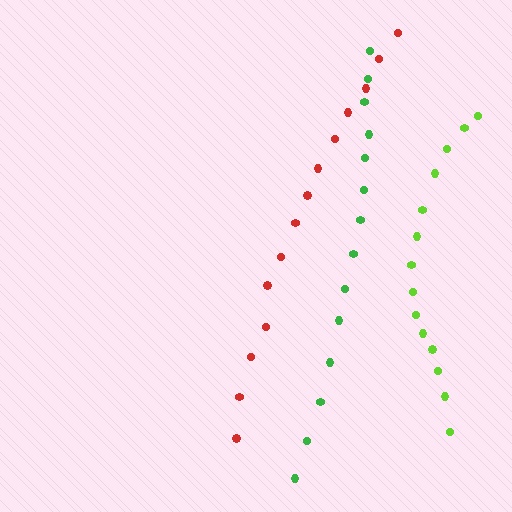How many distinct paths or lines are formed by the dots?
There are 3 distinct paths.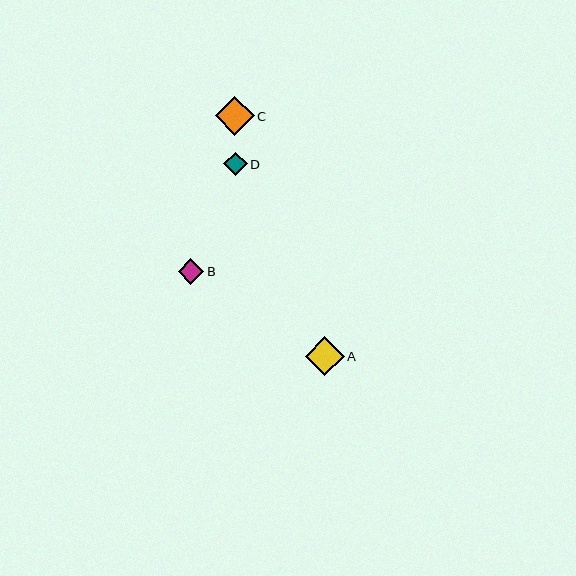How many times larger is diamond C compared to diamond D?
Diamond C is approximately 1.6 times the size of diamond D.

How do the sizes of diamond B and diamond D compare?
Diamond B and diamond D are approximately the same size.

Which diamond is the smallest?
Diamond D is the smallest with a size of approximately 24 pixels.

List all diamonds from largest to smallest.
From largest to smallest: A, C, B, D.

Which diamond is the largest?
Diamond A is the largest with a size of approximately 39 pixels.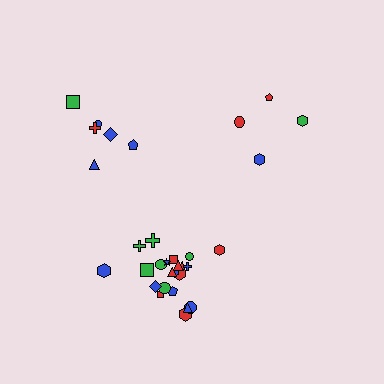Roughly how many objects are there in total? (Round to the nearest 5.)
Roughly 30 objects in total.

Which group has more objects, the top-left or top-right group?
The top-left group.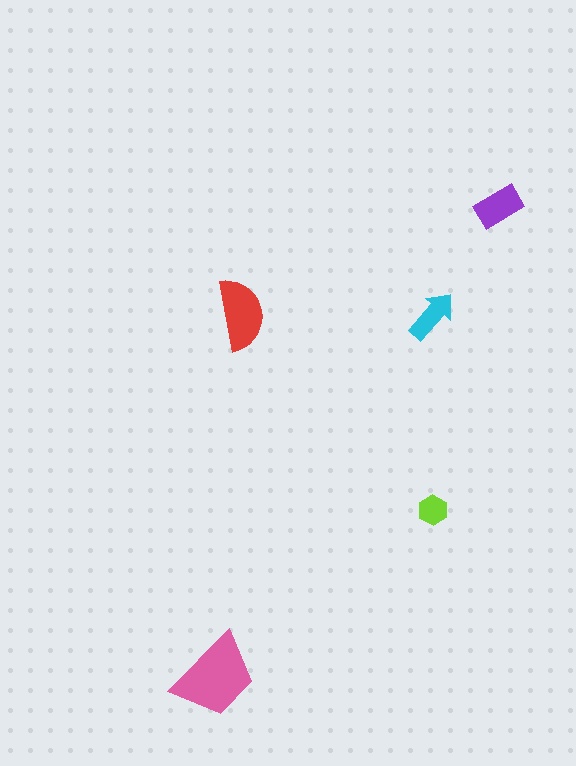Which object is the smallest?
The lime hexagon.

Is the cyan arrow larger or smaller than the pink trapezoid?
Smaller.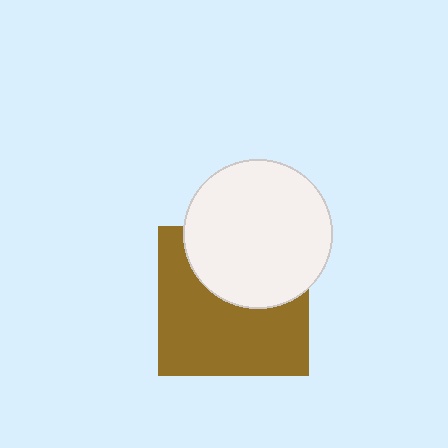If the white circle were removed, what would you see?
You would see the complete brown square.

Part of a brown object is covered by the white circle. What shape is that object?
It is a square.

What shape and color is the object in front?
The object in front is a white circle.